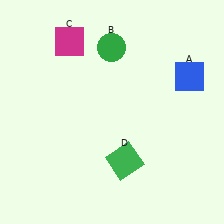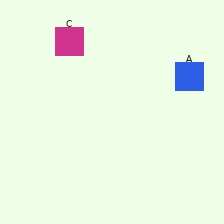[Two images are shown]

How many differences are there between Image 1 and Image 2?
There are 2 differences between the two images.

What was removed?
The green square (D), the green circle (B) were removed in Image 2.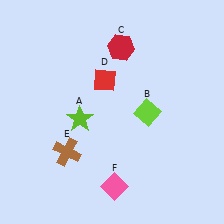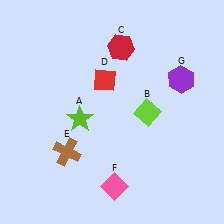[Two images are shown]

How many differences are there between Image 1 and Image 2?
There is 1 difference between the two images.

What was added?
A purple hexagon (G) was added in Image 2.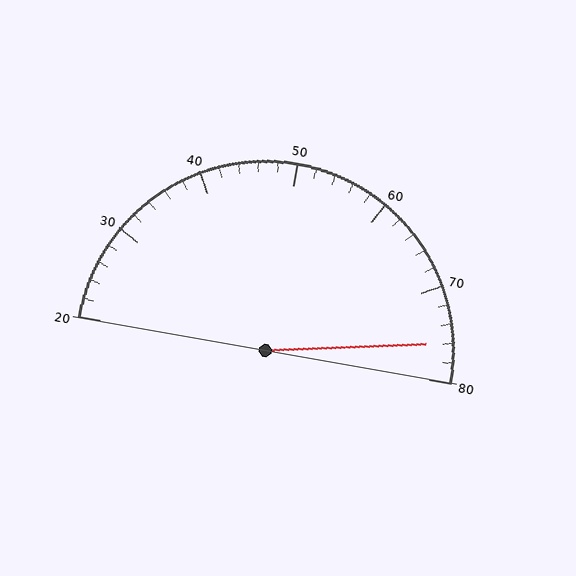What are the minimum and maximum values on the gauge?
The gauge ranges from 20 to 80.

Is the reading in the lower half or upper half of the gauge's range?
The reading is in the upper half of the range (20 to 80).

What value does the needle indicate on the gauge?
The needle indicates approximately 76.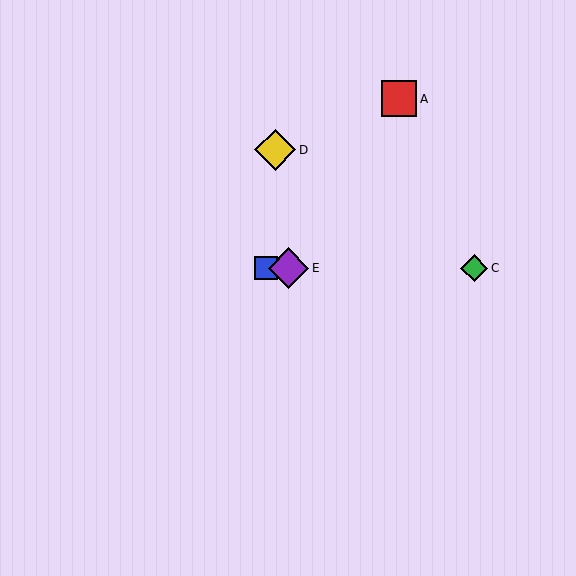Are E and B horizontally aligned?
Yes, both are at y≈268.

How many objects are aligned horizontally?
3 objects (B, C, E) are aligned horizontally.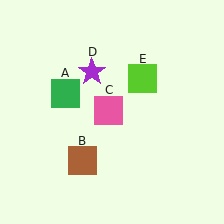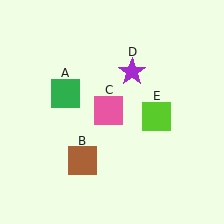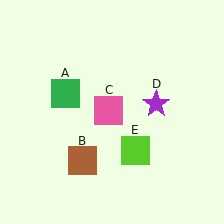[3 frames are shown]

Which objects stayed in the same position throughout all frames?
Green square (object A) and brown square (object B) and pink square (object C) remained stationary.